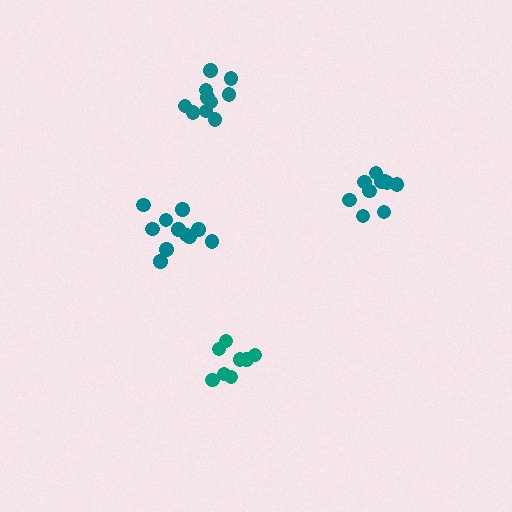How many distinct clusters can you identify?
There are 4 distinct clusters.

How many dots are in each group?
Group 1: 11 dots, Group 2: 8 dots, Group 3: 10 dots, Group 4: 10 dots (39 total).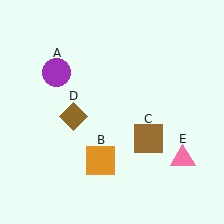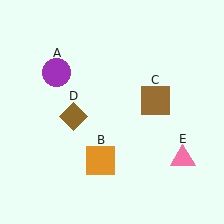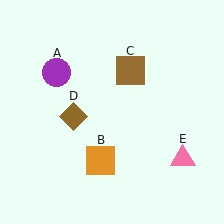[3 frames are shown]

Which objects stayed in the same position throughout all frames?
Purple circle (object A) and orange square (object B) and brown diamond (object D) and pink triangle (object E) remained stationary.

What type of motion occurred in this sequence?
The brown square (object C) rotated counterclockwise around the center of the scene.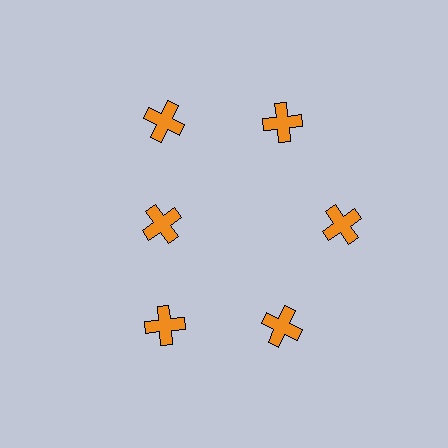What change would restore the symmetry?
The symmetry would be restored by moving it outward, back onto the ring so that all 6 crosses sit at equal angles and equal distance from the center.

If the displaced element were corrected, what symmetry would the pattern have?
It would have 6-fold rotational symmetry — the pattern would map onto itself every 60 degrees.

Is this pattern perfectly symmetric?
No. The 6 orange crosses are arranged in a ring, but one element near the 9 o'clock position is pulled inward toward the center, breaking the 6-fold rotational symmetry.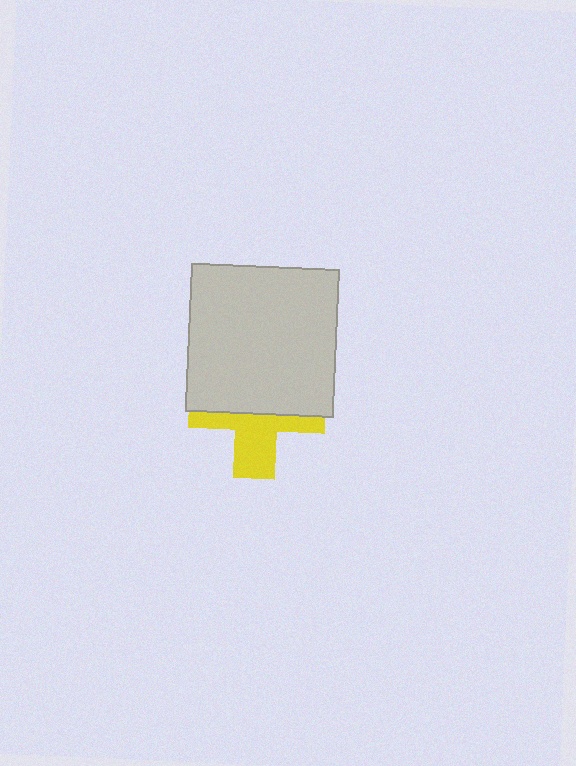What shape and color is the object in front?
The object in front is a light gray square.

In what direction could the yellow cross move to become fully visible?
The yellow cross could move down. That would shift it out from behind the light gray square entirely.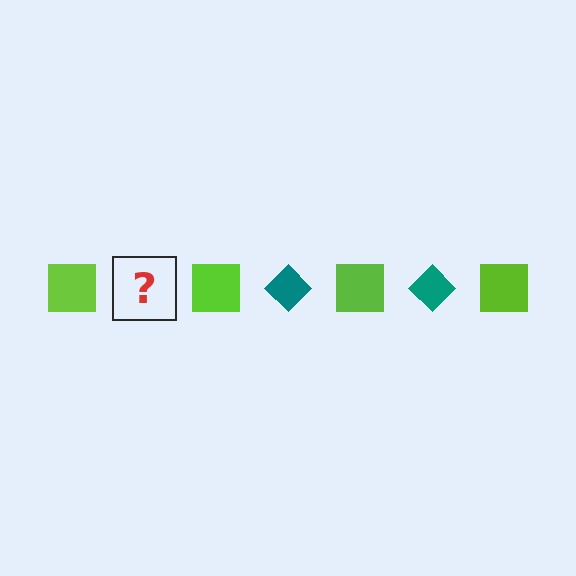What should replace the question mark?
The question mark should be replaced with a teal diamond.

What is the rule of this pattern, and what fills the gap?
The rule is that the pattern alternates between lime square and teal diamond. The gap should be filled with a teal diamond.